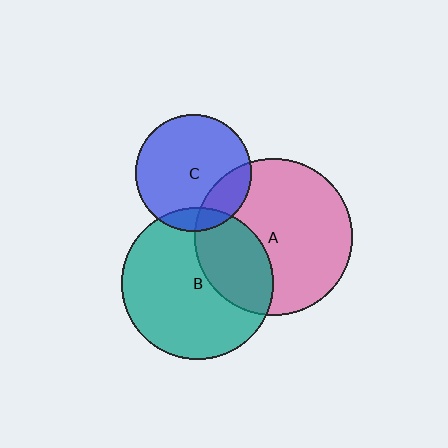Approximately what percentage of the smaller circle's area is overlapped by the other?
Approximately 20%.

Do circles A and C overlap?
Yes.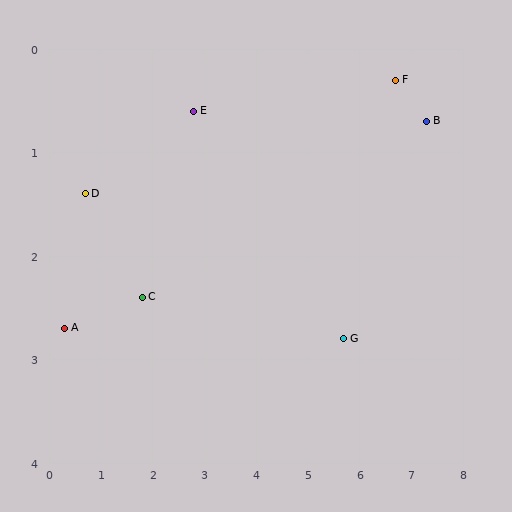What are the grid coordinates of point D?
Point D is at approximately (0.7, 1.4).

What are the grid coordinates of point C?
Point C is at approximately (1.8, 2.4).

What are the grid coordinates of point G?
Point G is at approximately (5.7, 2.8).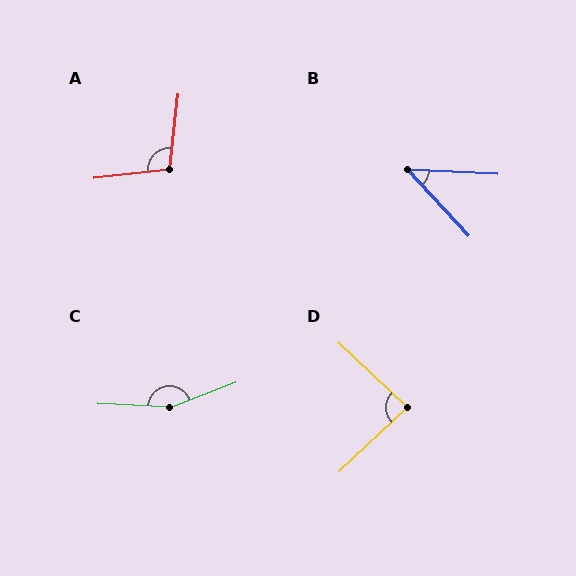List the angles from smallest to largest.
B (44°), D (86°), A (102°), C (156°).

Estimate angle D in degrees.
Approximately 86 degrees.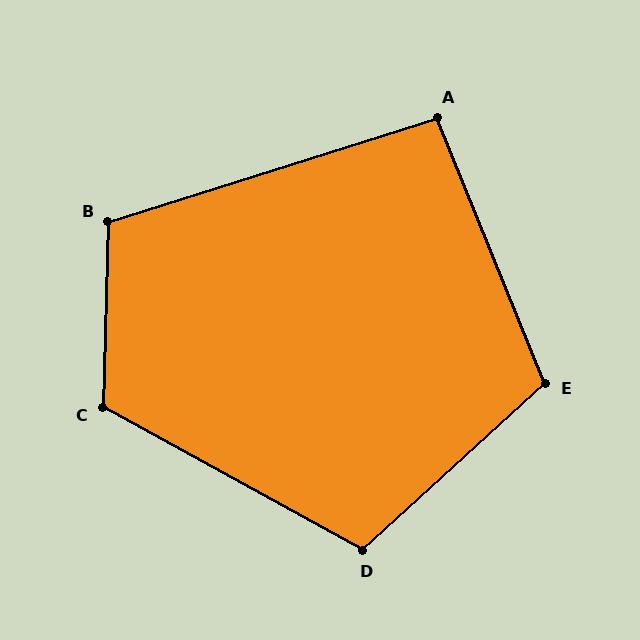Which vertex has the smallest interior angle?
A, at approximately 95 degrees.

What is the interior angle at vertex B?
Approximately 109 degrees (obtuse).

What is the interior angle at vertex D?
Approximately 109 degrees (obtuse).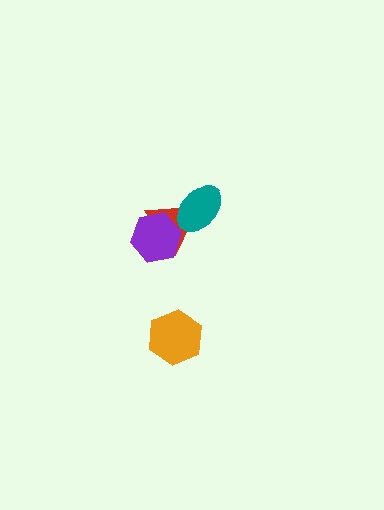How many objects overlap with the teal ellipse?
1 object overlaps with the teal ellipse.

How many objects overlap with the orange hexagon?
0 objects overlap with the orange hexagon.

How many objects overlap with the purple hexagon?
1 object overlaps with the purple hexagon.